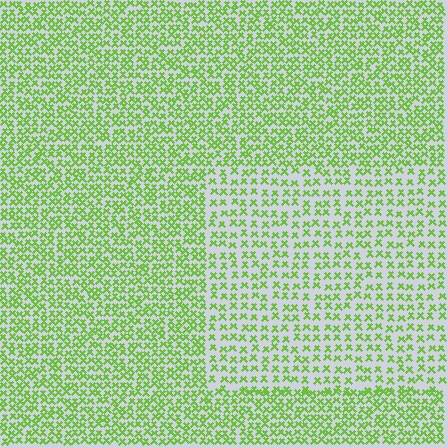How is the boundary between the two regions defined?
The boundary is defined by a change in element density (approximately 1.7x ratio). All elements are the same color, size, and shape.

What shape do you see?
I see a rectangle.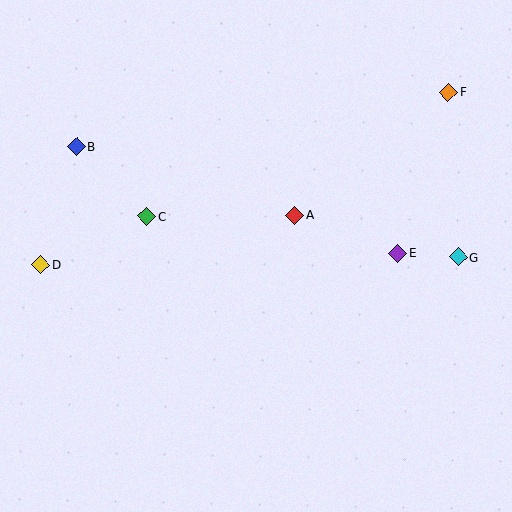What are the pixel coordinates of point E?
Point E is at (398, 253).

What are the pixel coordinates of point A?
Point A is at (295, 215).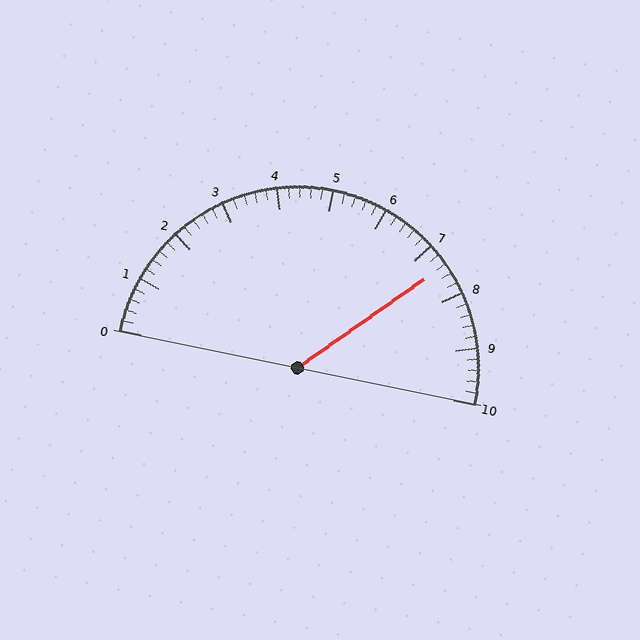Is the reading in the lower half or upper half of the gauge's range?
The reading is in the upper half of the range (0 to 10).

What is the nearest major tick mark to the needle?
The nearest major tick mark is 7.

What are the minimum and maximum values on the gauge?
The gauge ranges from 0 to 10.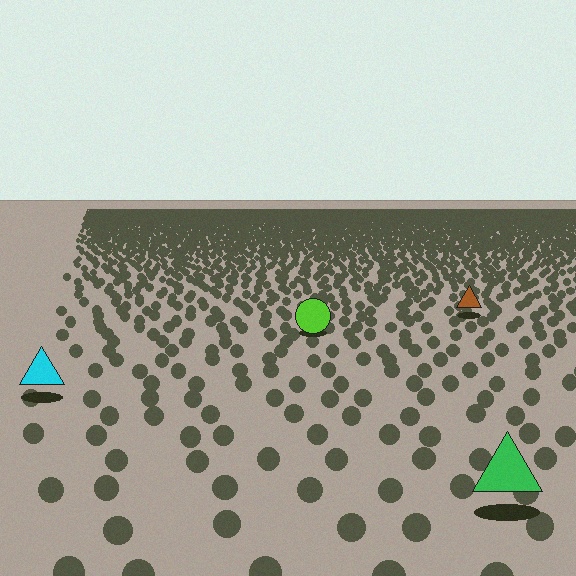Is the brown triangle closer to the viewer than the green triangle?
No. The green triangle is closer — you can tell from the texture gradient: the ground texture is coarser near it.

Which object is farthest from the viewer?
The brown triangle is farthest from the viewer. It appears smaller and the ground texture around it is denser.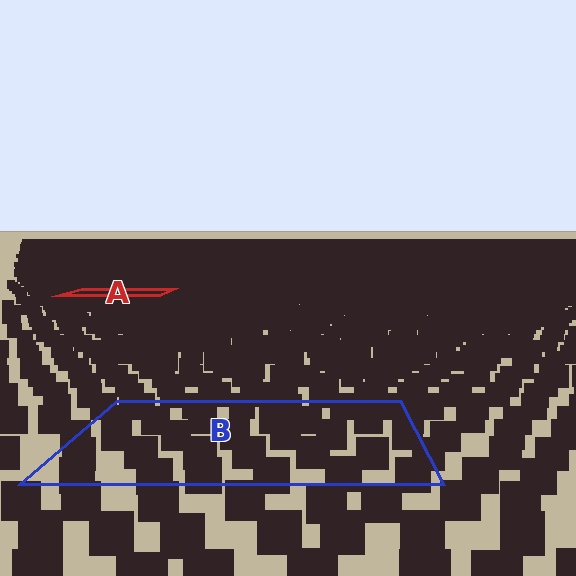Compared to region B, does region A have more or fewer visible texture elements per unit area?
Region A has more texture elements per unit area — they are packed more densely because it is farther away.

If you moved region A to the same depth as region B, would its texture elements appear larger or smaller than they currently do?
They would appear larger. At a closer depth, the same texture elements are projected at a bigger on-screen size.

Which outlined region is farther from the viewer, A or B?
Region A is farther from the viewer — the texture elements inside it appear smaller and more densely packed.